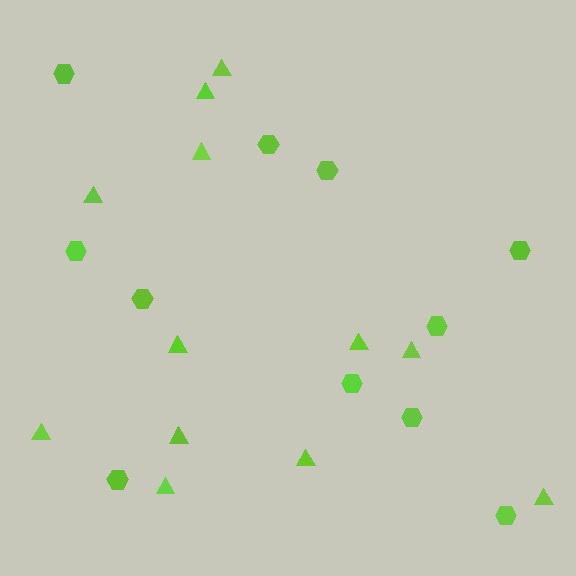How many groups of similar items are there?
There are 2 groups: one group of triangles (12) and one group of hexagons (11).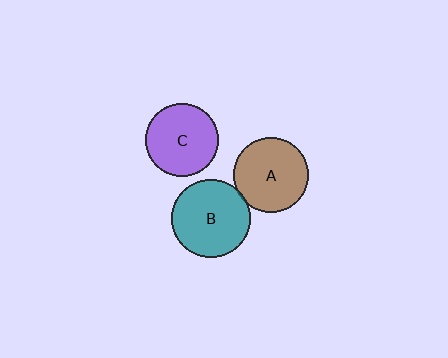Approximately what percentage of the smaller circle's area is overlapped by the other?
Approximately 5%.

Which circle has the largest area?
Circle B (teal).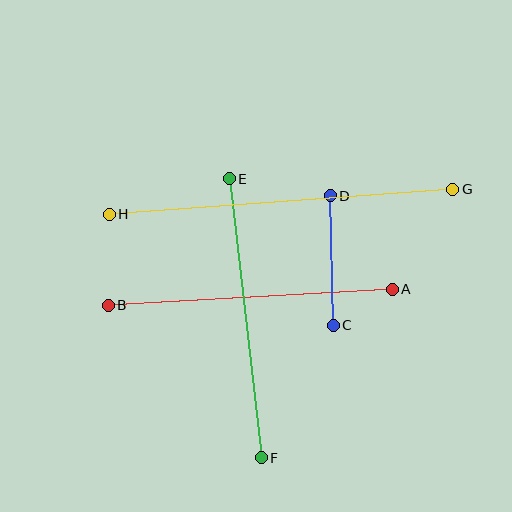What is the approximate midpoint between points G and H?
The midpoint is at approximately (281, 202) pixels.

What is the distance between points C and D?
The distance is approximately 129 pixels.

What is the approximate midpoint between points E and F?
The midpoint is at approximately (245, 318) pixels.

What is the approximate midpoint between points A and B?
The midpoint is at approximately (250, 297) pixels.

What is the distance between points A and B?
The distance is approximately 285 pixels.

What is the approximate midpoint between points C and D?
The midpoint is at approximately (332, 261) pixels.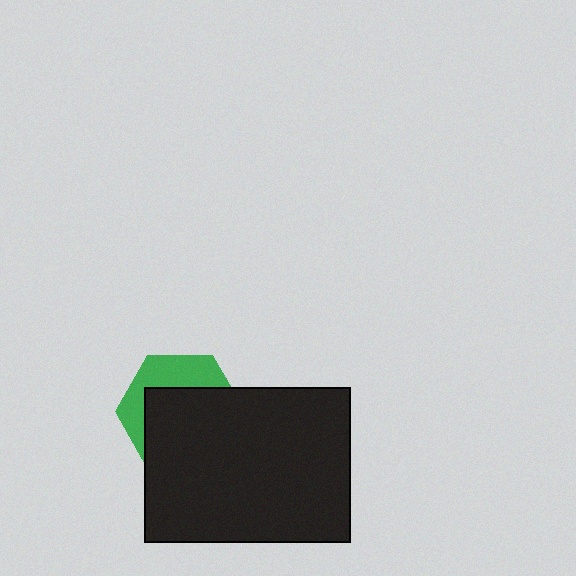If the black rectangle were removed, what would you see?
You would see the complete green hexagon.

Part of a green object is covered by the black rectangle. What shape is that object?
It is a hexagon.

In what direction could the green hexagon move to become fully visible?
The green hexagon could move up. That would shift it out from behind the black rectangle entirely.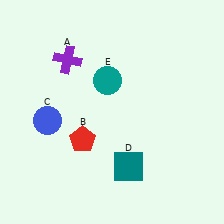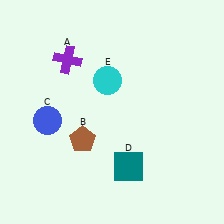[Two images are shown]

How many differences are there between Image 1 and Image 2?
There are 2 differences between the two images.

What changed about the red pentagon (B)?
In Image 1, B is red. In Image 2, it changed to brown.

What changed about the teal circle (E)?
In Image 1, E is teal. In Image 2, it changed to cyan.